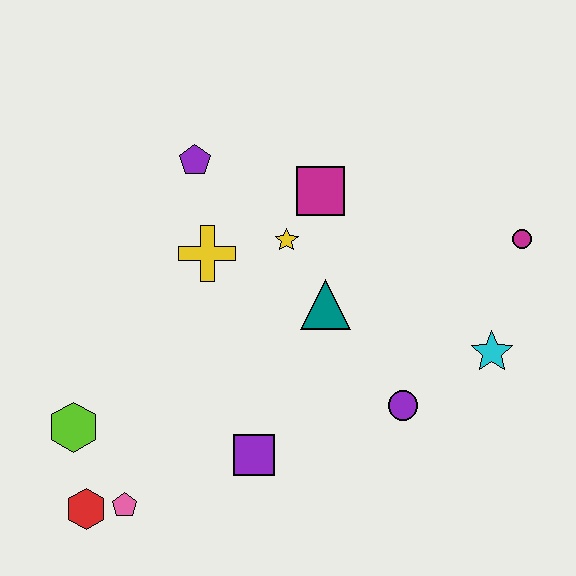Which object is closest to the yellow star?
The magenta square is closest to the yellow star.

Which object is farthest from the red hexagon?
The magenta circle is farthest from the red hexagon.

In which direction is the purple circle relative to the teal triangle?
The purple circle is below the teal triangle.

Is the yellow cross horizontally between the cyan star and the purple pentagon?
Yes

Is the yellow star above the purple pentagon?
No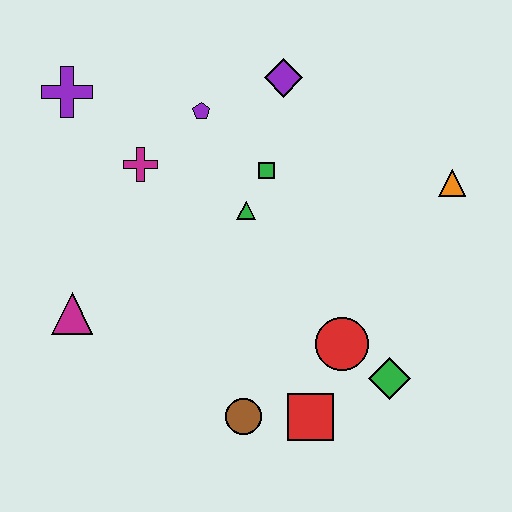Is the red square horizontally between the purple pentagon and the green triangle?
No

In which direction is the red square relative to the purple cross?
The red square is below the purple cross.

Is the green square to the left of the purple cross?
No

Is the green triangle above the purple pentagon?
No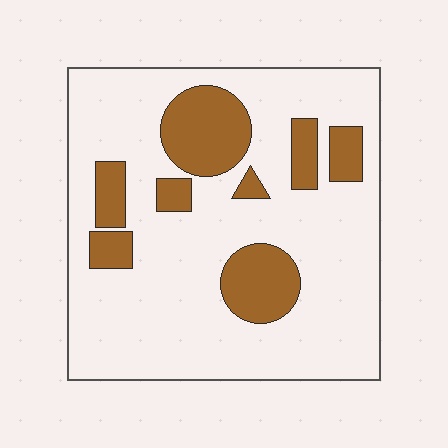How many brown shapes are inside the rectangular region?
8.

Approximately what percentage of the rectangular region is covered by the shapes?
Approximately 20%.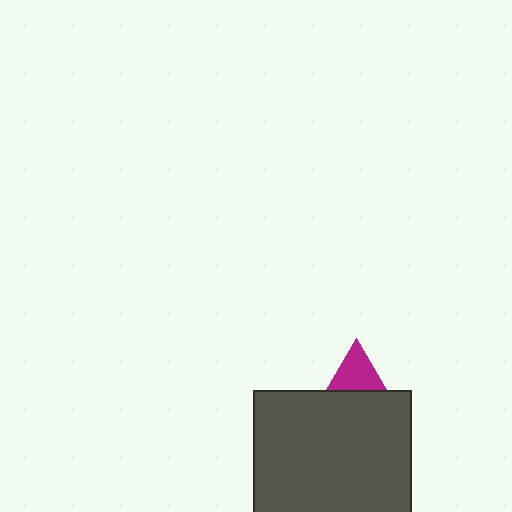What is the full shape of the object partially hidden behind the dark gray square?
The partially hidden object is a magenta triangle.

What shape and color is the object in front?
The object in front is a dark gray square.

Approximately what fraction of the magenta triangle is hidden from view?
Roughly 67% of the magenta triangle is hidden behind the dark gray square.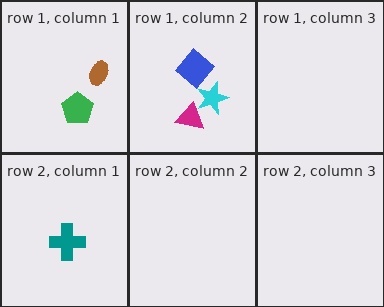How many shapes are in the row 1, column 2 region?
3.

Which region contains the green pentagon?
The row 1, column 1 region.